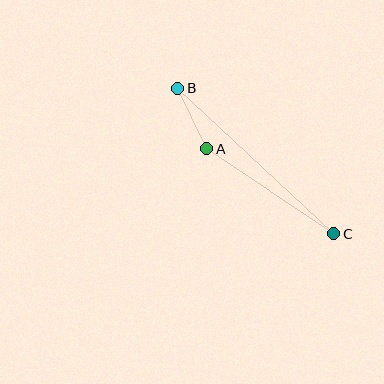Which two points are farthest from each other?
Points B and C are farthest from each other.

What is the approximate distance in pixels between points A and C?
The distance between A and C is approximately 153 pixels.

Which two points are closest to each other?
Points A and B are closest to each other.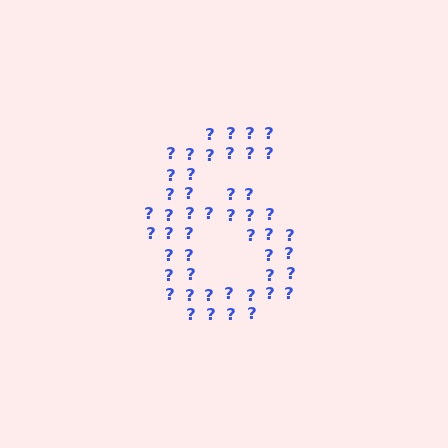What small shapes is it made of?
It is made of small question marks.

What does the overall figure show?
The overall figure shows the digit 6.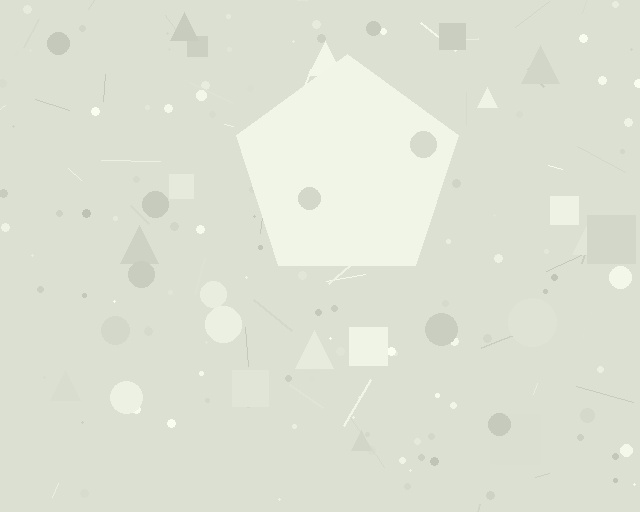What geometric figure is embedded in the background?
A pentagon is embedded in the background.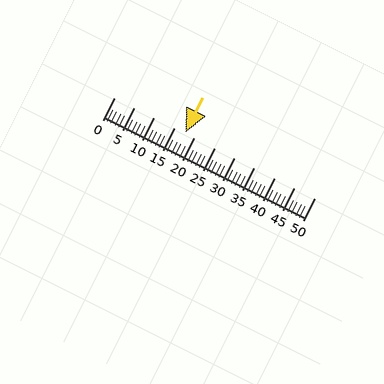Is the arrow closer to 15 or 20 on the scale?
The arrow is closer to 20.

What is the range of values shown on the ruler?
The ruler shows values from 0 to 50.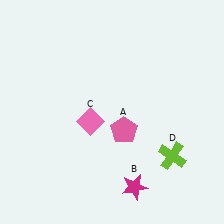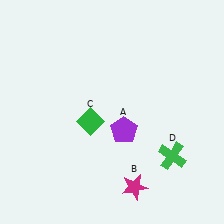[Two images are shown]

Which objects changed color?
A changed from pink to purple. C changed from pink to green. D changed from lime to green.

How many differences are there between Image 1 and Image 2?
There are 3 differences between the two images.